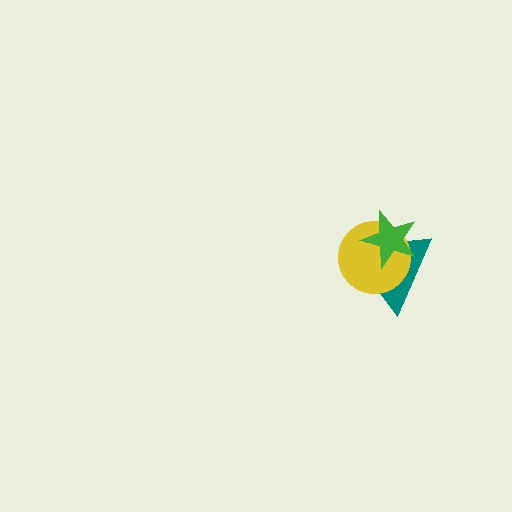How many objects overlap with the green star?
2 objects overlap with the green star.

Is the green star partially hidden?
No, no other shape covers it.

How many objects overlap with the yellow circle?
2 objects overlap with the yellow circle.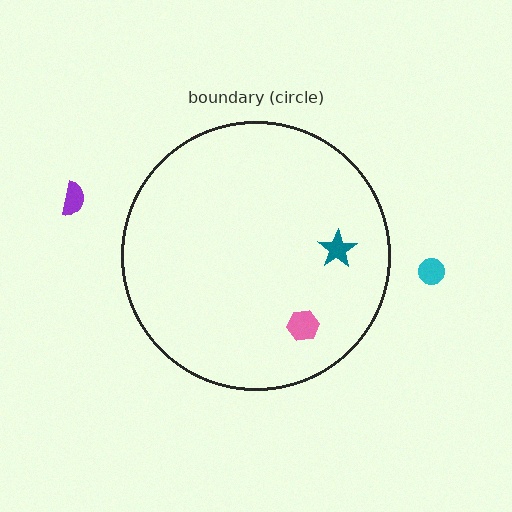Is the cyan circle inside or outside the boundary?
Outside.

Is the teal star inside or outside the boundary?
Inside.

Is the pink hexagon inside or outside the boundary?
Inside.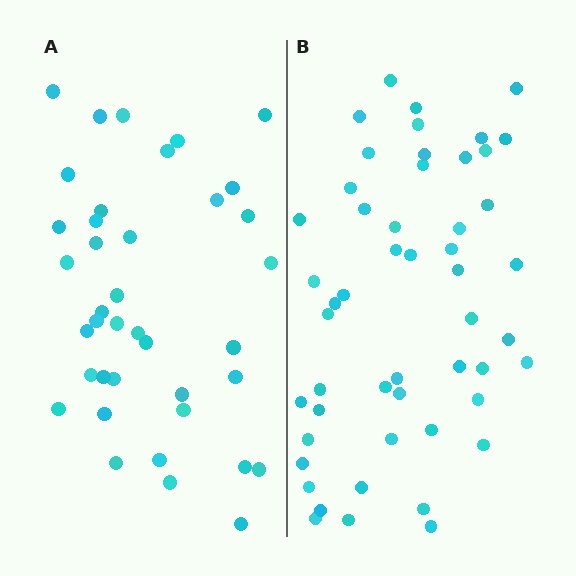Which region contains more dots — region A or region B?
Region B (the right region) has more dots.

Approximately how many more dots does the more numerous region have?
Region B has roughly 12 or so more dots than region A.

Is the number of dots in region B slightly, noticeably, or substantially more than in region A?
Region B has noticeably more, but not dramatically so. The ratio is roughly 1.3 to 1.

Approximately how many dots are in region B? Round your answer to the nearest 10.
About 50 dots. (The exact count is 51, which rounds to 50.)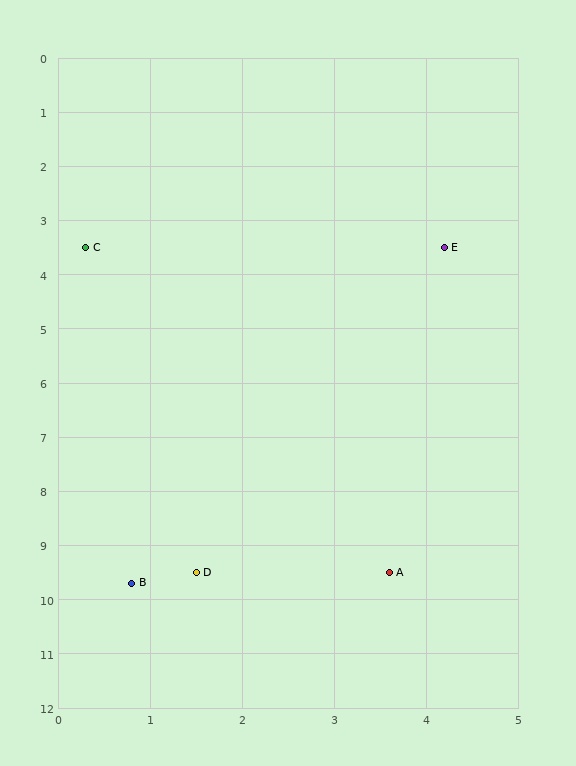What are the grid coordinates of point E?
Point E is at approximately (4.2, 3.5).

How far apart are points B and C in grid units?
Points B and C are about 6.2 grid units apart.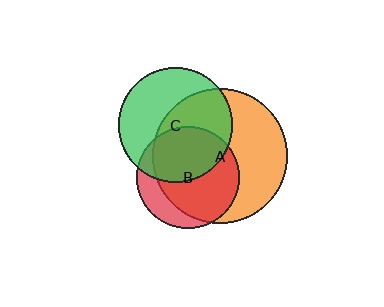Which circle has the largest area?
Circle A (orange).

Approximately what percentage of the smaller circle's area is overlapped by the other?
Approximately 55%.